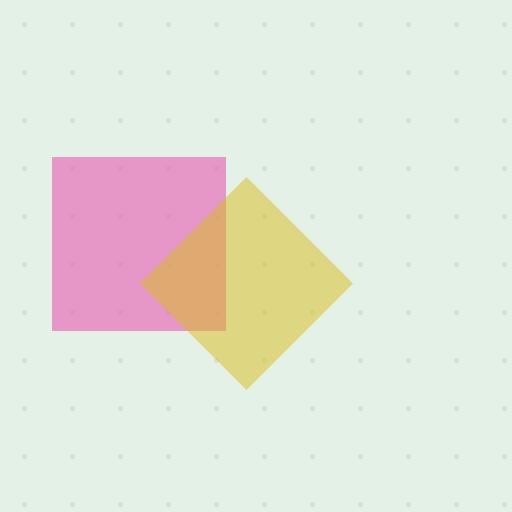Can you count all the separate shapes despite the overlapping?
Yes, there are 2 separate shapes.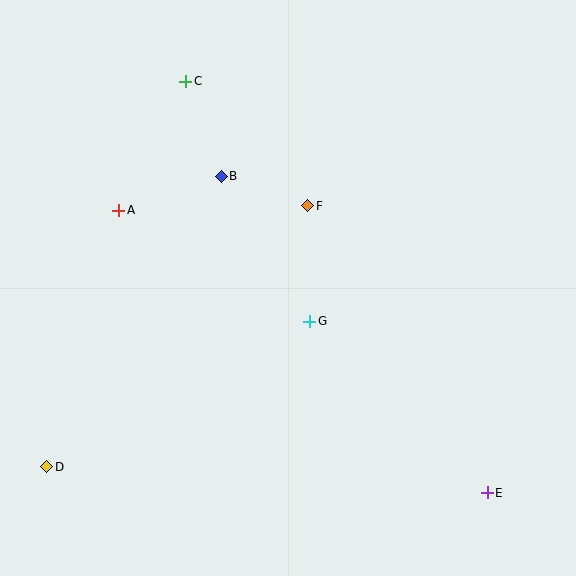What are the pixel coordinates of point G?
Point G is at (310, 321).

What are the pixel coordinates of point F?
Point F is at (308, 206).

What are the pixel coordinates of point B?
Point B is at (221, 176).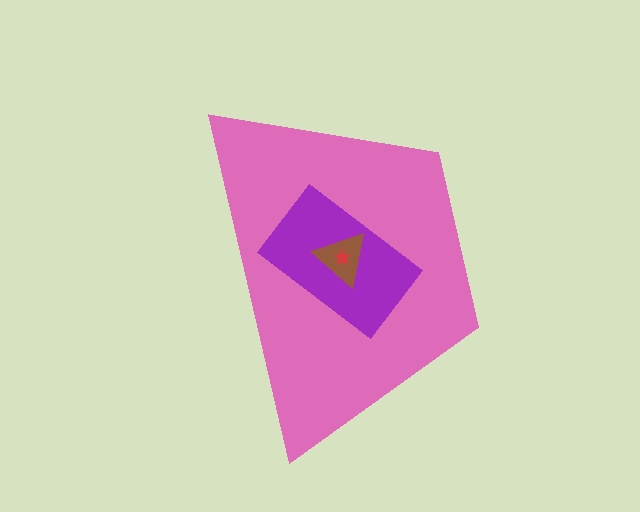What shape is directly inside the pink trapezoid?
The purple rectangle.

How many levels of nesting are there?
4.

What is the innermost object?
The red star.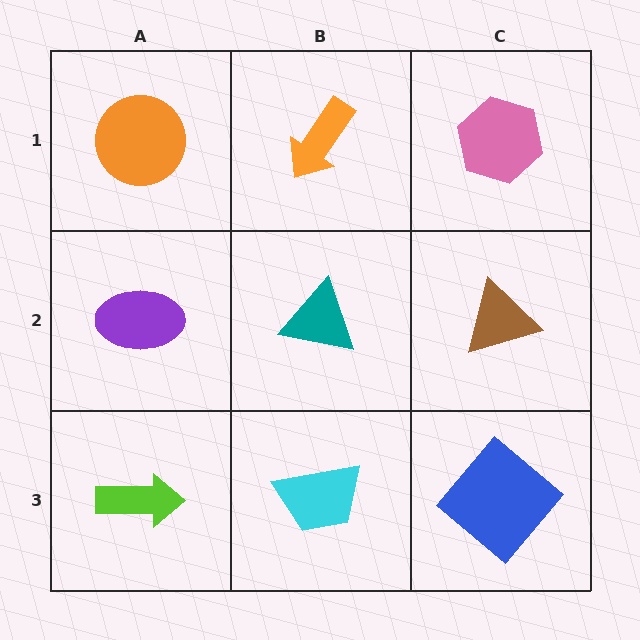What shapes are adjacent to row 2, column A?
An orange circle (row 1, column A), a lime arrow (row 3, column A), a teal triangle (row 2, column B).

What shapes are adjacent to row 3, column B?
A teal triangle (row 2, column B), a lime arrow (row 3, column A), a blue diamond (row 3, column C).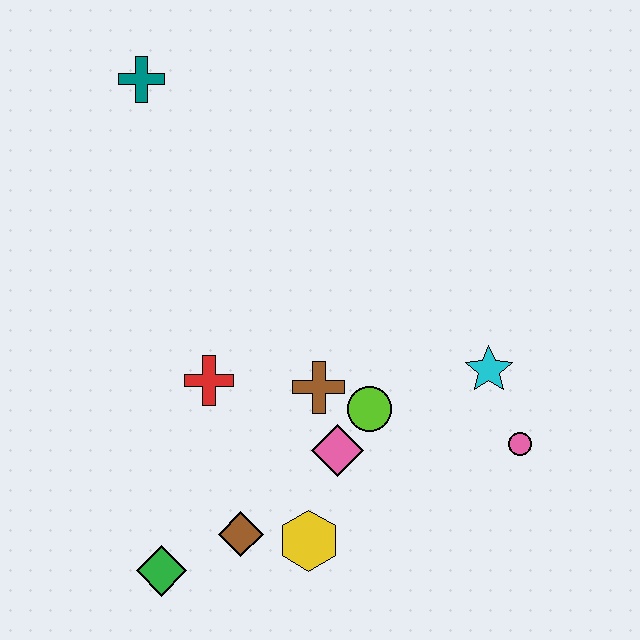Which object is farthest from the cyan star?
The teal cross is farthest from the cyan star.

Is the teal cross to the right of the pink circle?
No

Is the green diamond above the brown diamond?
No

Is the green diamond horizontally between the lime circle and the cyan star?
No